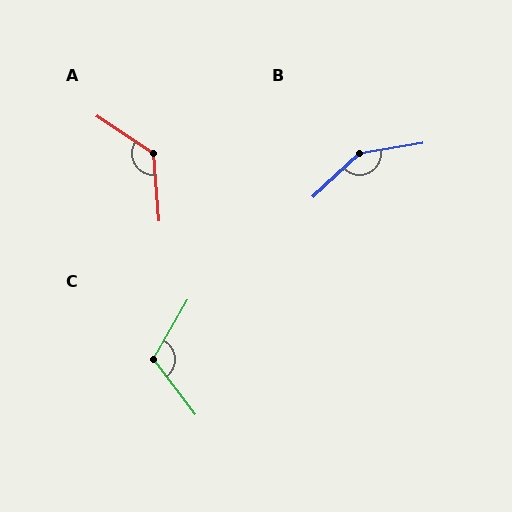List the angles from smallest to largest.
C (112°), A (128°), B (146°).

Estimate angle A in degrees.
Approximately 128 degrees.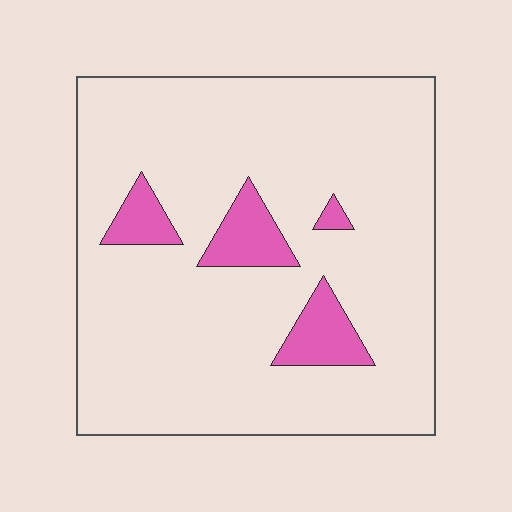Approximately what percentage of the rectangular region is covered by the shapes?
Approximately 10%.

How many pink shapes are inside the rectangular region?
4.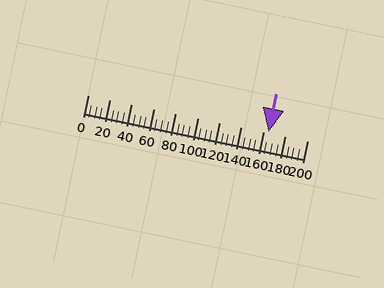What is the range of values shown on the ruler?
The ruler shows values from 0 to 200.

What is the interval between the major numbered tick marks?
The major tick marks are spaced 20 units apart.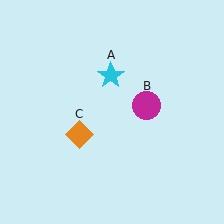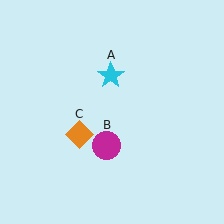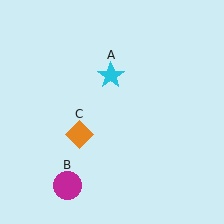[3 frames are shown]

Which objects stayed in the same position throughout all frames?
Cyan star (object A) and orange diamond (object C) remained stationary.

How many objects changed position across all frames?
1 object changed position: magenta circle (object B).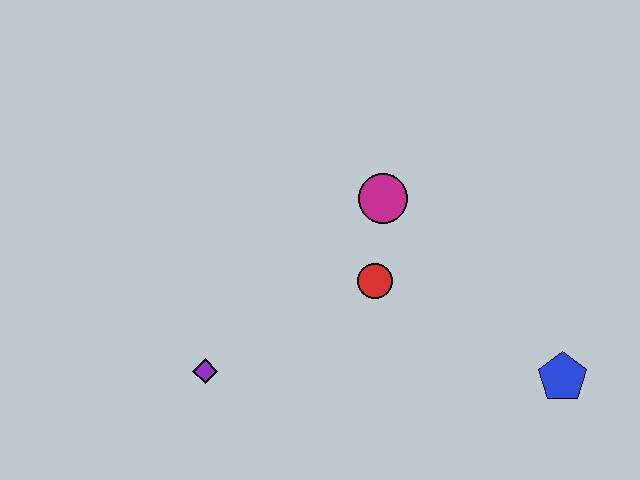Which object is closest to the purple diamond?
The red circle is closest to the purple diamond.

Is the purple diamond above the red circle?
No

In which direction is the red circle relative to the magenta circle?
The red circle is below the magenta circle.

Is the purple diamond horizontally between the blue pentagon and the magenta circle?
No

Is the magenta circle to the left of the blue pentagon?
Yes